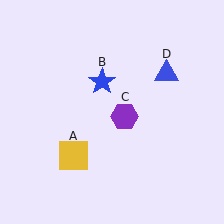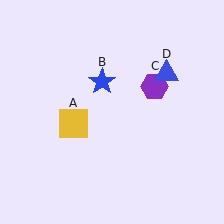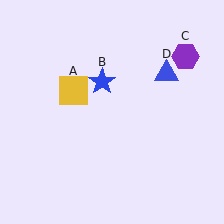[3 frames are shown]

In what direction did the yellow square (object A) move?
The yellow square (object A) moved up.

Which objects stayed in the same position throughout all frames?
Blue star (object B) and blue triangle (object D) remained stationary.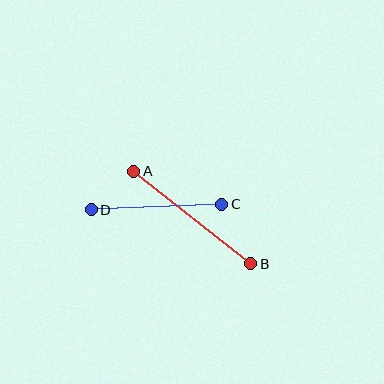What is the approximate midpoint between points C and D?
The midpoint is at approximately (156, 207) pixels.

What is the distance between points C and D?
The distance is approximately 131 pixels.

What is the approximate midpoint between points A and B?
The midpoint is at approximately (192, 217) pixels.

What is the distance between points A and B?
The distance is approximately 149 pixels.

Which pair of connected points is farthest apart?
Points A and B are farthest apart.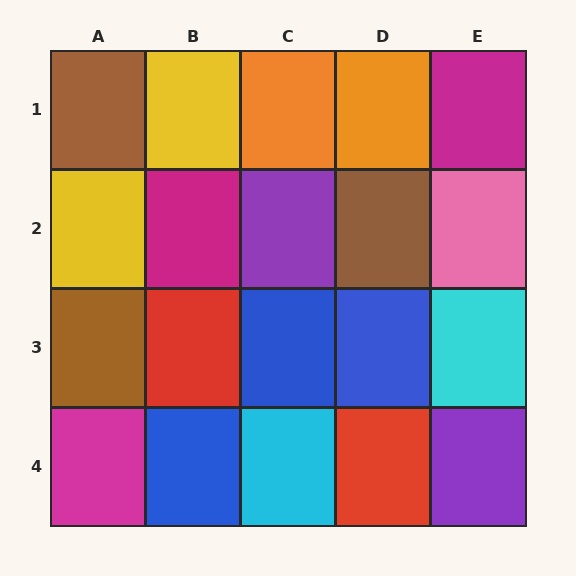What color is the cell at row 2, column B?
Magenta.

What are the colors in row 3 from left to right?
Brown, red, blue, blue, cyan.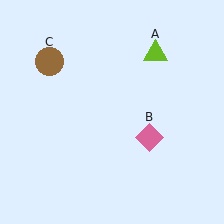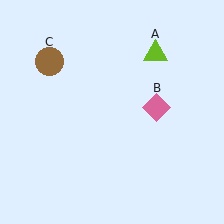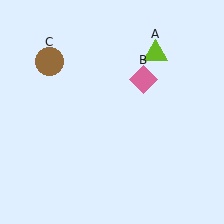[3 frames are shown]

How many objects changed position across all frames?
1 object changed position: pink diamond (object B).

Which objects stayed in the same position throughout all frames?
Lime triangle (object A) and brown circle (object C) remained stationary.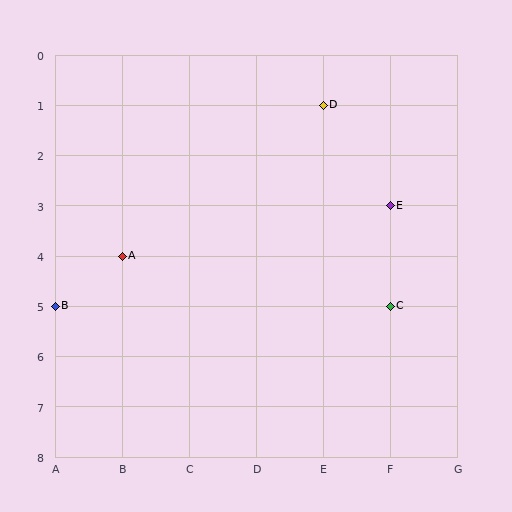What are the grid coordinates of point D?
Point D is at grid coordinates (E, 1).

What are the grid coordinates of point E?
Point E is at grid coordinates (F, 3).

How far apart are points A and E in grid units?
Points A and E are 4 columns and 1 row apart (about 4.1 grid units diagonally).